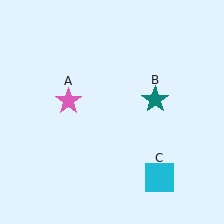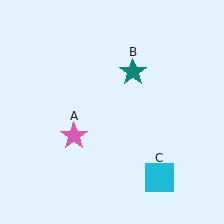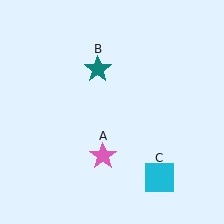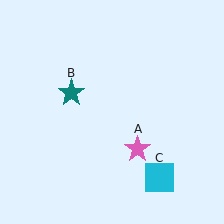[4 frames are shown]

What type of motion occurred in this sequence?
The pink star (object A), teal star (object B) rotated counterclockwise around the center of the scene.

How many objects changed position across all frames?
2 objects changed position: pink star (object A), teal star (object B).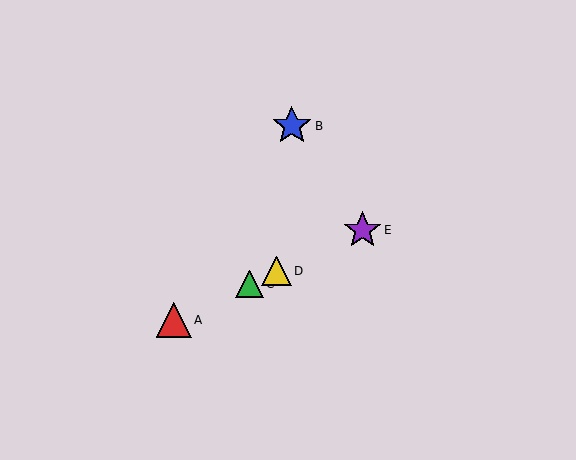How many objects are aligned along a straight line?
4 objects (A, C, D, E) are aligned along a straight line.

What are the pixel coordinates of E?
Object E is at (362, 230).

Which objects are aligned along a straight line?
Objects A, C, D, E are aligned along a straight line.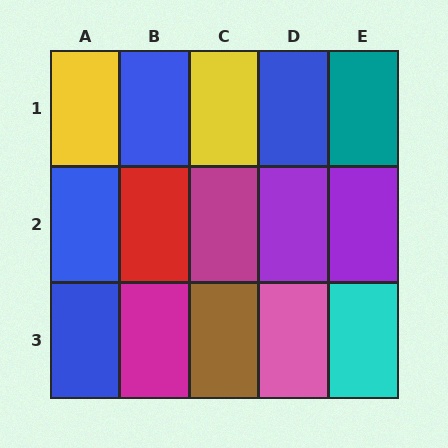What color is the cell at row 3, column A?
Blue.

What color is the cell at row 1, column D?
Blue.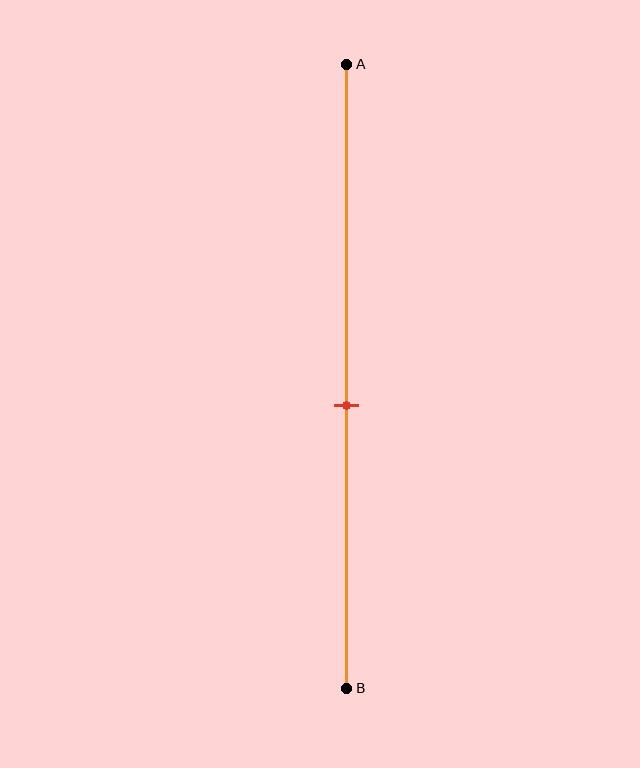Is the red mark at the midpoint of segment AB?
No, the mark is at about 55% from A, not at the 50% midpoint.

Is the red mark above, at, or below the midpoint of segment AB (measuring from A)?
The red mark is below the midpoint of segment AB.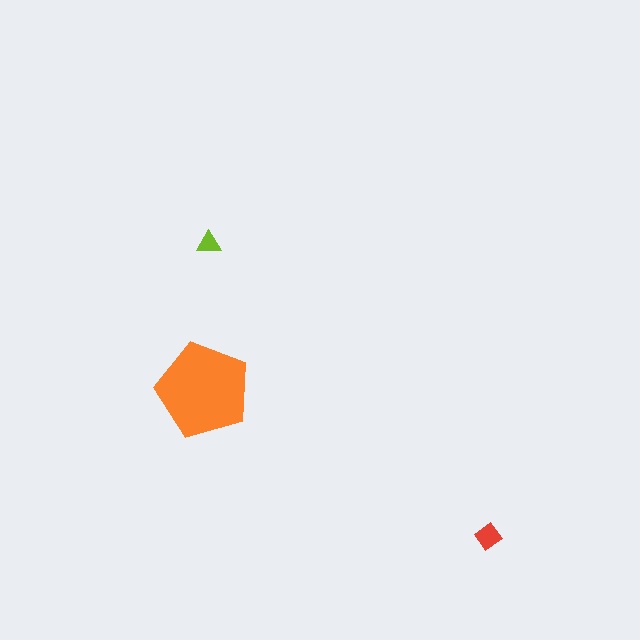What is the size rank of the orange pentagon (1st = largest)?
1st.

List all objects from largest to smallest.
The orange pentagon, the red diamond, the lime triangle.